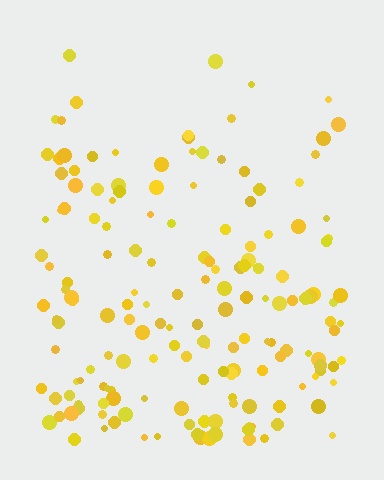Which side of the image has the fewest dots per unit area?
The top.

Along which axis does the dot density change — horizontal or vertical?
Vertical.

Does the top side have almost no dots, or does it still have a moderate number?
Still a moderate number, just noticeably fewer than the bottom.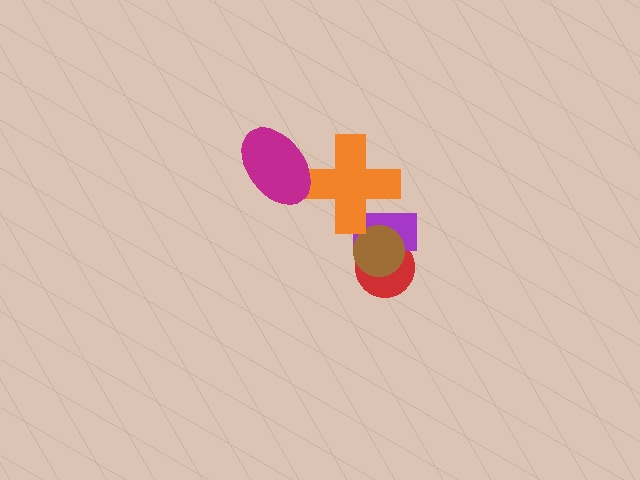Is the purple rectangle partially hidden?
Yes, it is partially covered by another shape.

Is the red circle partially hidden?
Yes, it is partially covered by another shape.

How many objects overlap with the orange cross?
2 objects overlap with the orange cross.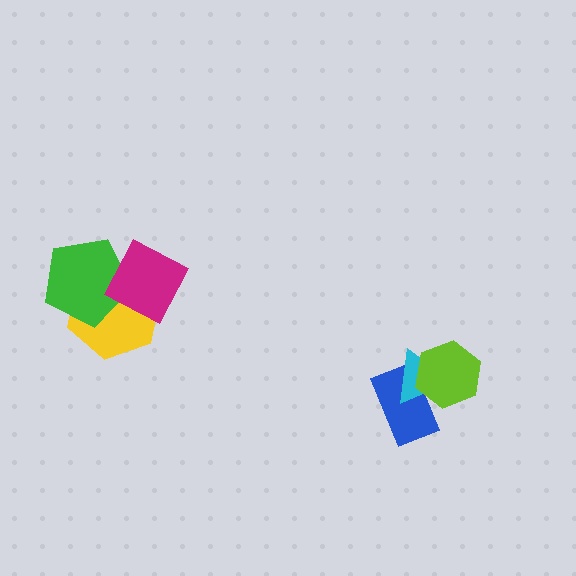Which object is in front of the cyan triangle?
The lime hexagon is in front of the cyan triangle.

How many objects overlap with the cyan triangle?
2 objects overlap with the cyan triangle.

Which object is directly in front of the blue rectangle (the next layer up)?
The cyan triangle is directly in front of the blue rectangle.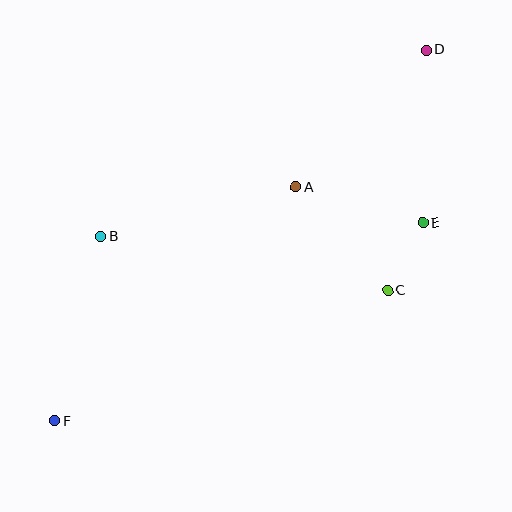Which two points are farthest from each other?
Points D and F are farthest from each other.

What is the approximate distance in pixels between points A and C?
The distance between A and C is approximately 138 pixels.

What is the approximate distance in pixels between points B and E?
The distance between B and E is approximately 322 pixels.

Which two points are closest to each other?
Points C and E are closest to each other.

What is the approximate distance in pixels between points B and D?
The distance between B and D is approximately 375 pixels.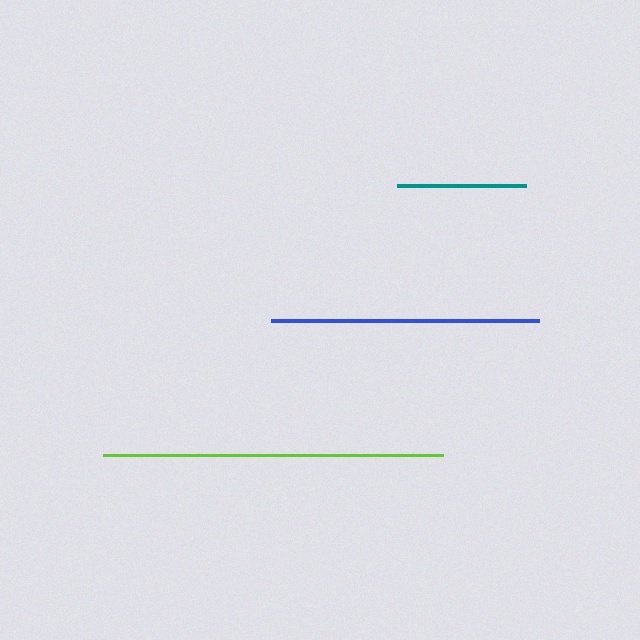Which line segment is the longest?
The lime line is the longest at approximately 340 pixels.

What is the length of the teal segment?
The teal segment is approximately 129 pixels long.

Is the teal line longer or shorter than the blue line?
The blue line is longer than the teal line.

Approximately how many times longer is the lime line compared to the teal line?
The lime line is approximately 2.6 times the length of the teal line.